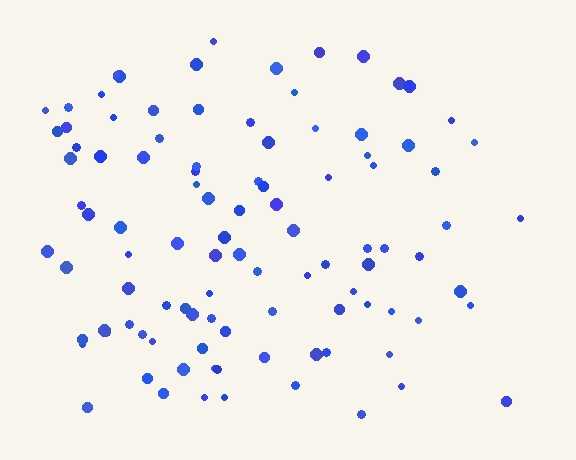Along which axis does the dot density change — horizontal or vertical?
Horizontal.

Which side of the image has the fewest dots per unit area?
The right.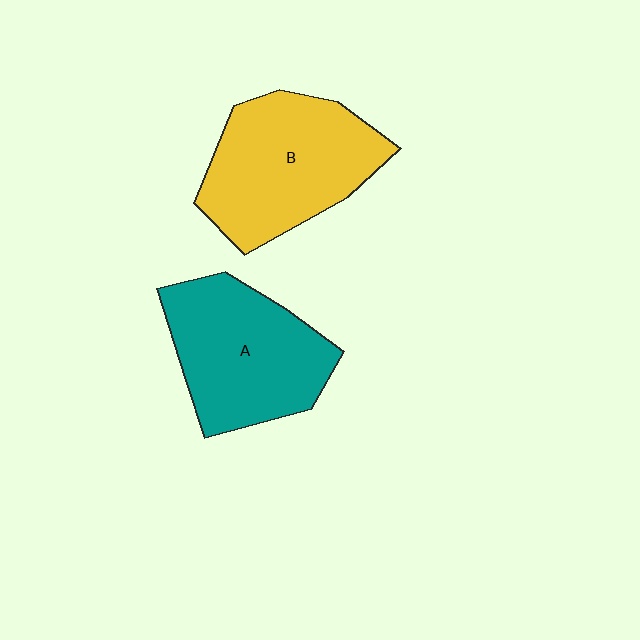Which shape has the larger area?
Shape B (yellow).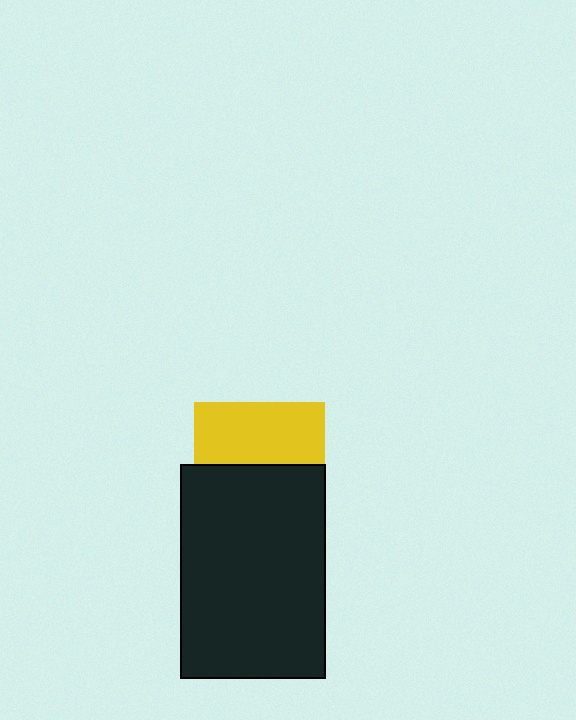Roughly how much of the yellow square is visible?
About half of it is visible (roughly 47%).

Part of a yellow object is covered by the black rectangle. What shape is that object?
It is a square.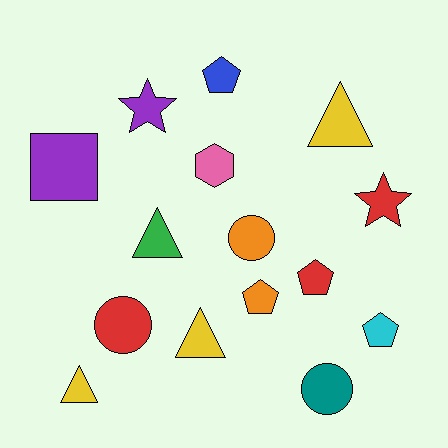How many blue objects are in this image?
There is 1 blue object.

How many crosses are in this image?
There are no crosses.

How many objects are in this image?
There are 15 objects.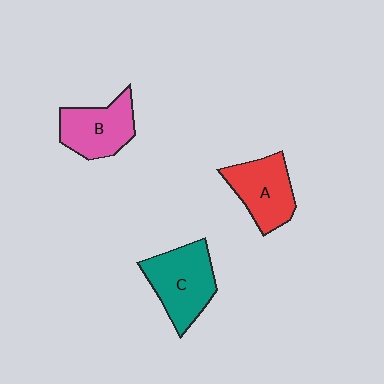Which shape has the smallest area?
Shape B (pink).